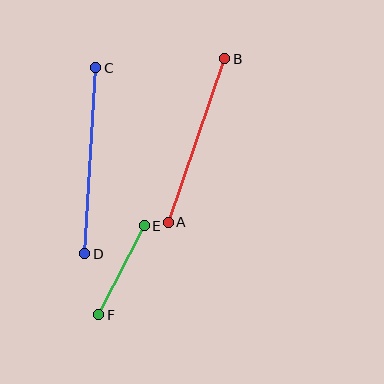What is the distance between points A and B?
The distance is approximately 173 pixels.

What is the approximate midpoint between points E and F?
The midpoint is at approximately (121, 270) pixels.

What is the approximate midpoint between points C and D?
The midpoint is at approximately (90, 161) pixels.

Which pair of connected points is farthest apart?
Points C and D are farthest apart.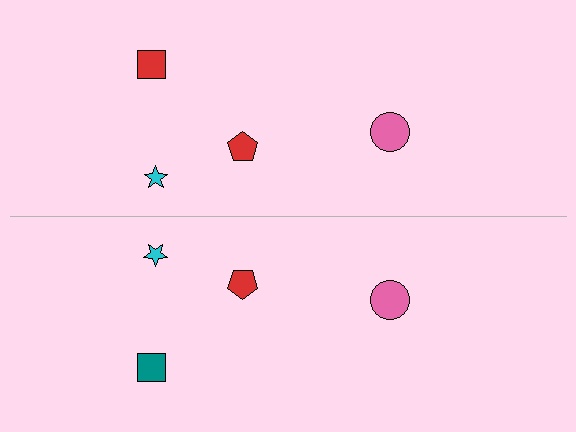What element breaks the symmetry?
The teal square on the bottom side breaks the symmetry — its mirror counterpart is red.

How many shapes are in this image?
There are 8 shapes in this image.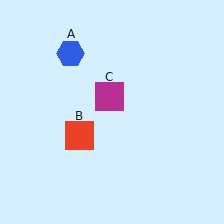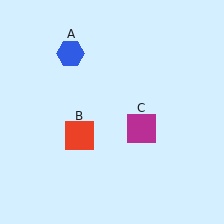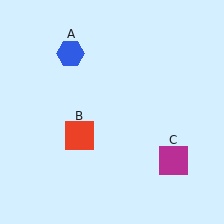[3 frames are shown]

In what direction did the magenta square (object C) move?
The magenta square (object C) moved down and to the right.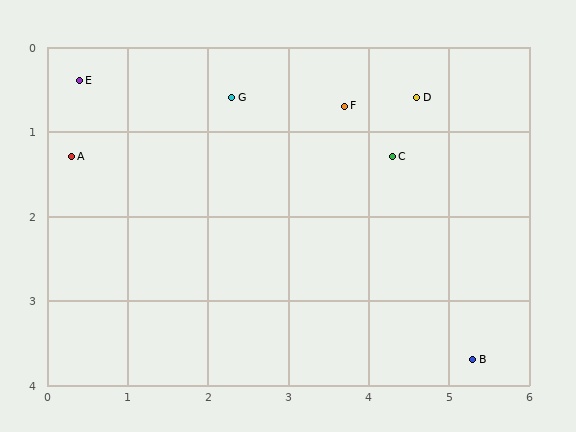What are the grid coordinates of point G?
Point G is at approximately (2.3, 0.6).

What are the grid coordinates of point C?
Point C is at approximately (4.3, 1.3).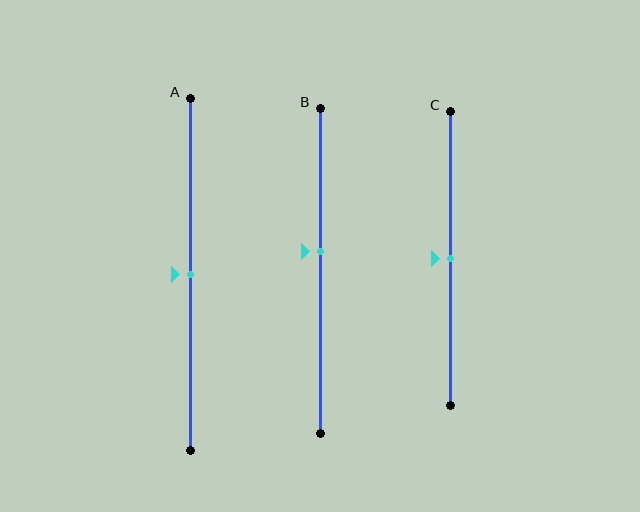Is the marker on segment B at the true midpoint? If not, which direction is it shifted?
No, the marker on segment B is shifted upward by about 6% of the segment length.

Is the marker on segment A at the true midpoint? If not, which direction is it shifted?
Yes, the marker on segment A is at the true midpoint.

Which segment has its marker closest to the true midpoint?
Segment A has its marker closest to the true midpoint.